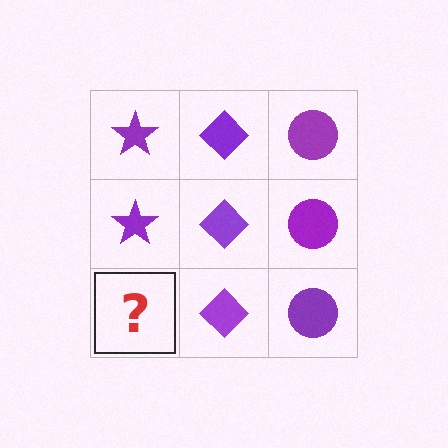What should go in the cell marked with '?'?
The missing cell should contain a purple star.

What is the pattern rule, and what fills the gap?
The rule is that each column has a consistent shape. The gap should be filled with a purple star.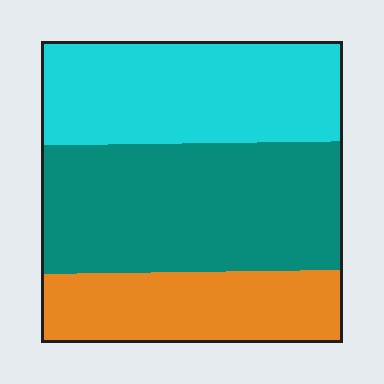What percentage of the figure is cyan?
Cyan covers 34% of the figure.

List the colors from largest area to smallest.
From largest to smallest: teal, cyan, orange.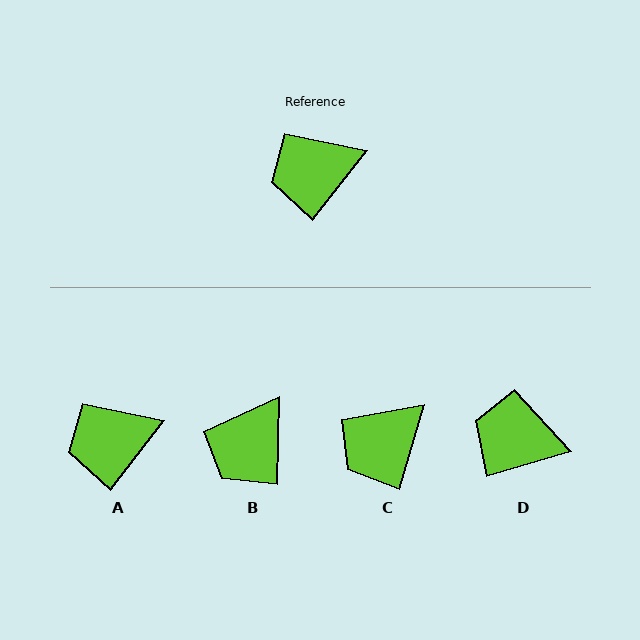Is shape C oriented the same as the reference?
No, it is off by about 22 degrees.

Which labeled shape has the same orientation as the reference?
A.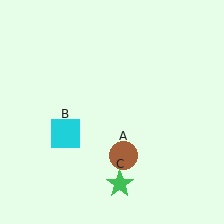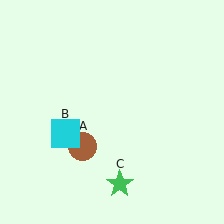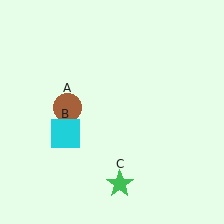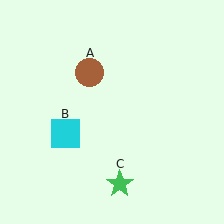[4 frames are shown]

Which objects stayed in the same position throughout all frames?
Cyan square (object B) and green star (object C) remained stationary.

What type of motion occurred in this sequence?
The brown circle (object A) rotated clockwise around the center of the scene.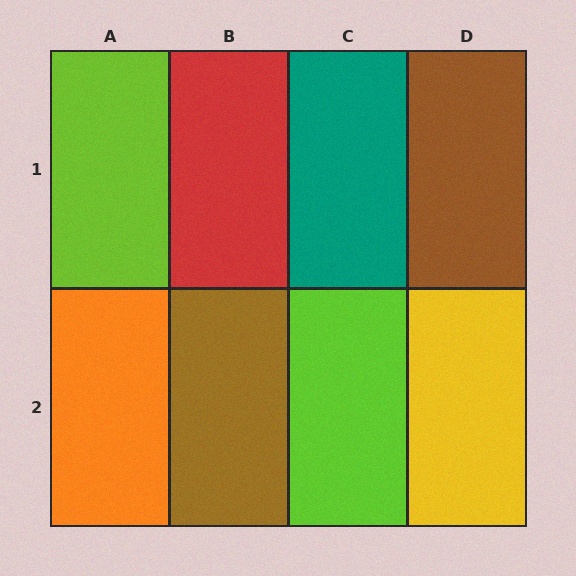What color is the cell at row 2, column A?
Orange.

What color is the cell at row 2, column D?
Yellow.